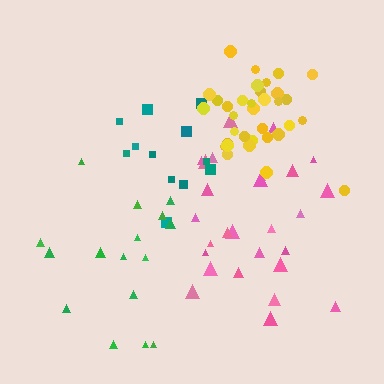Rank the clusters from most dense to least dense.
yellow, teal, pink, green.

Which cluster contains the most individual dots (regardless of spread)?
Yellow (34).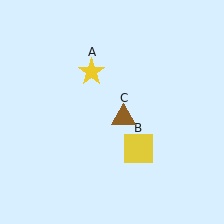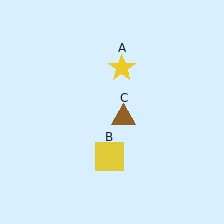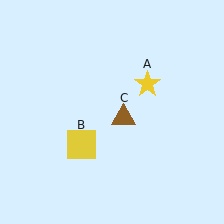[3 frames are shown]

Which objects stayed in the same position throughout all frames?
Brown triangle (object C) remained stationary.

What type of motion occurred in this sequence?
The yellow star (object A), yellow square (object B) rotated clockwise around the center of the scene.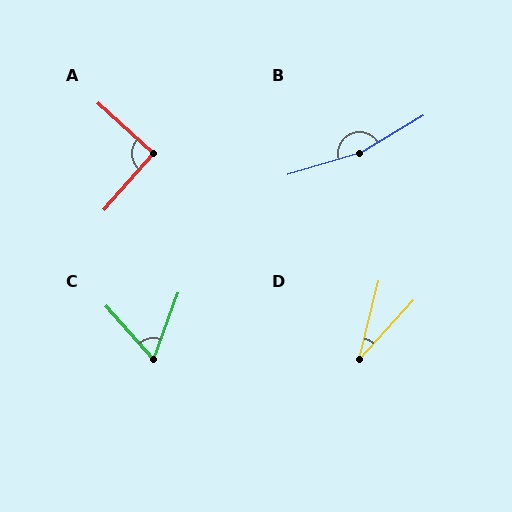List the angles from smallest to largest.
D (29°), C (62°), A (91°), B (165°).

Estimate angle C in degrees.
Approximately 62 degrees.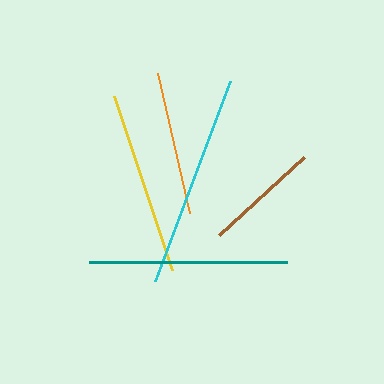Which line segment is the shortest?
The brown line is the shortest at approximately 115 pixels.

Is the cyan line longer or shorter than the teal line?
The cyan line is longer than the teal line.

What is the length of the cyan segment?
The cyan segment is approximately 214 pixels long.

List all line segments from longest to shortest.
From longest to shortest: cyan, teal, yellow, orange, brown.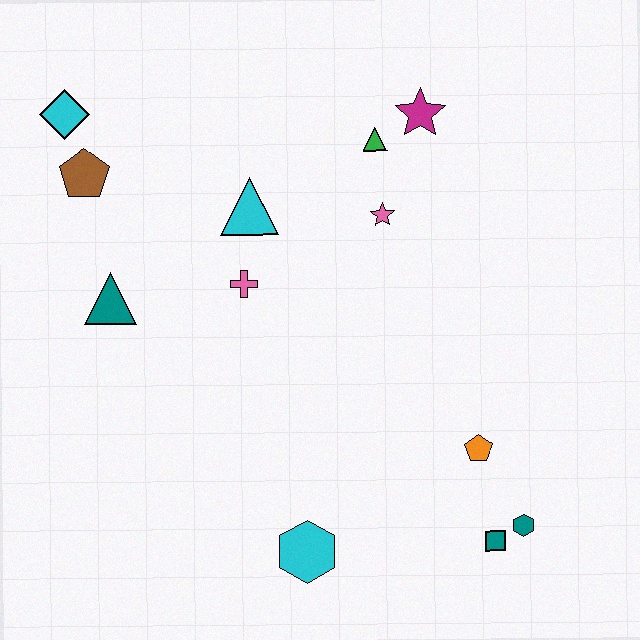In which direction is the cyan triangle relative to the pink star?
The cyan triangle is to the left of the pink star.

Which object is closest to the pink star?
The green triangle is closest to the pink star.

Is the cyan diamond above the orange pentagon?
Yes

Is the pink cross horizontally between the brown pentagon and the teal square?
Yes